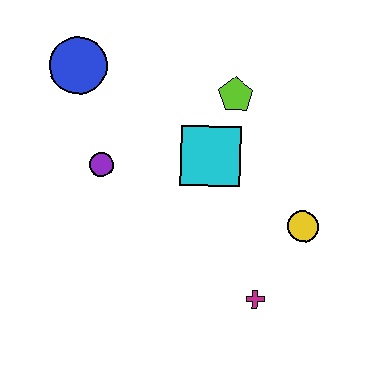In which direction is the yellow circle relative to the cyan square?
The yellow circle is to the right of the cyan square.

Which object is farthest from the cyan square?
The blue circle is farthest from the cyan square.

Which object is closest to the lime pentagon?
The cyan square is closest to the lime pentagon.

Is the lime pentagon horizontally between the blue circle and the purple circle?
No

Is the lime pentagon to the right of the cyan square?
Yes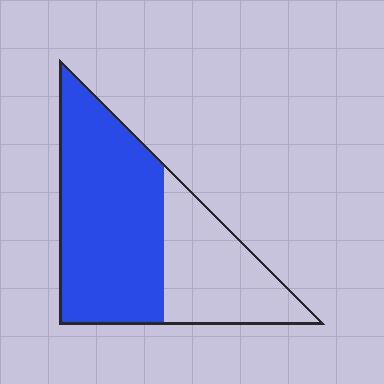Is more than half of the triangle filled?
Yes.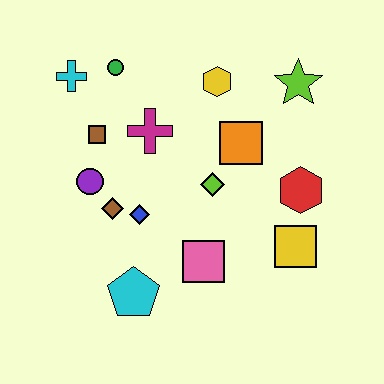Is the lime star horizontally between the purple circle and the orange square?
No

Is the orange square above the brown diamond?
Yes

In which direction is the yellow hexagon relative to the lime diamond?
The yellow hexagon is above the lime diamond.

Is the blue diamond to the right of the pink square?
No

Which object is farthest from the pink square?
The cyan cross is farthest from the pink square.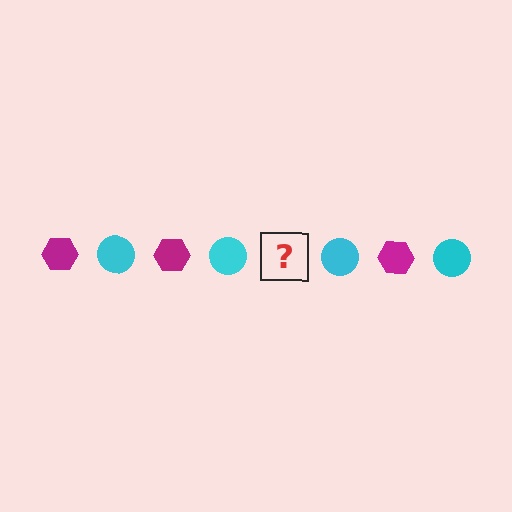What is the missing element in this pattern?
The missing element is a magenta hexagon.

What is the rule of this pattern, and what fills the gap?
The rule is that the pattern alternates between magenta hexagon and cyan circle. The gap should be filled with a magenta hexagon.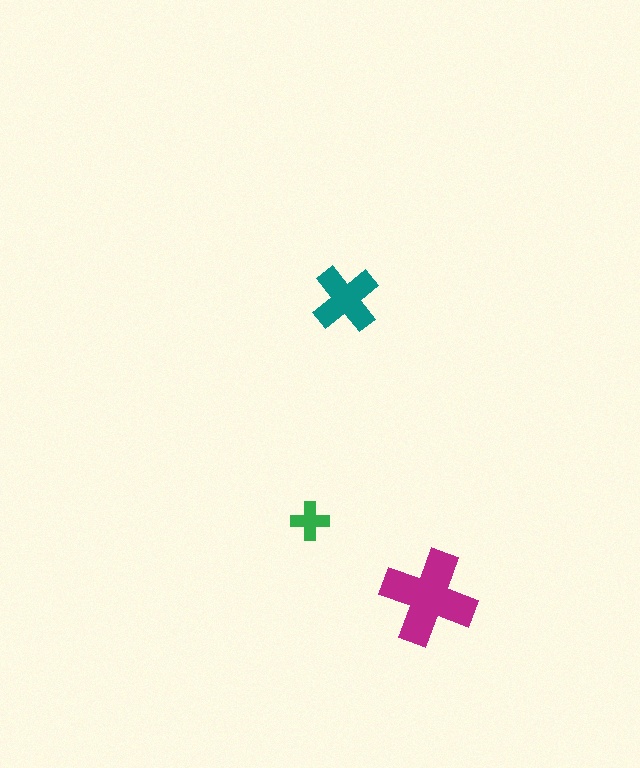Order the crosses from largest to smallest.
the magenta one, the teal one, the green one.